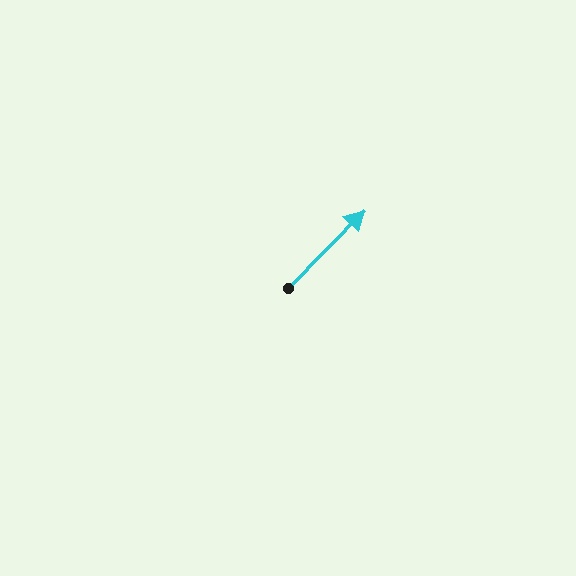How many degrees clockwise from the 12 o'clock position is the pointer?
Approximately 44 degrees.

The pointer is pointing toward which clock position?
Roughly 1 o'clock.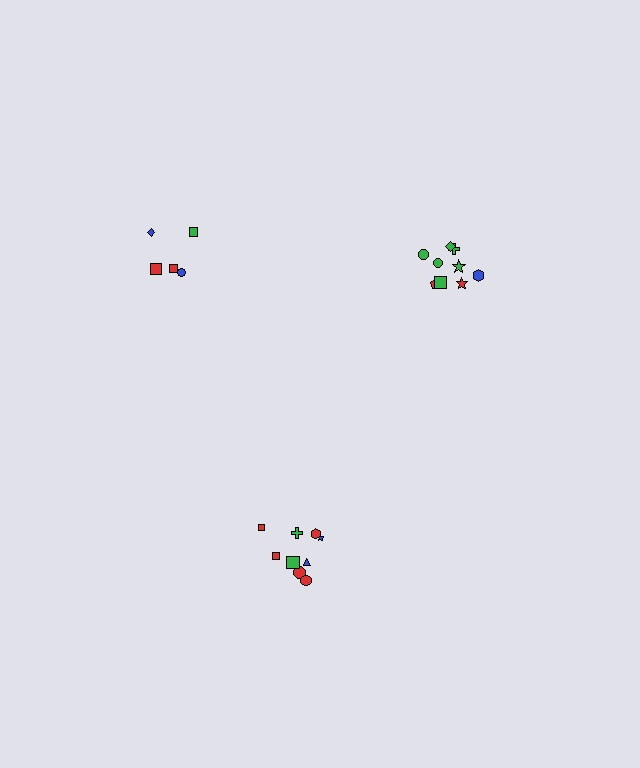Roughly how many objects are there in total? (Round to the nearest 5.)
Roughly 25 objects in total.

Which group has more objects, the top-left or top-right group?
The top-right group.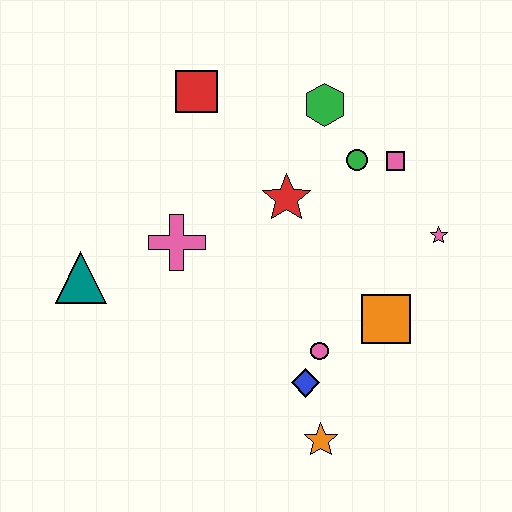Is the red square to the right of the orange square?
No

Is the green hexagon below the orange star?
No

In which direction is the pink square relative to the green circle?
The pink square is to the right of the green circle.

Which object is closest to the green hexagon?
The green circle is closest to the green hexagon.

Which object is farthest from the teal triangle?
The pink star is farthest from the teal triangle.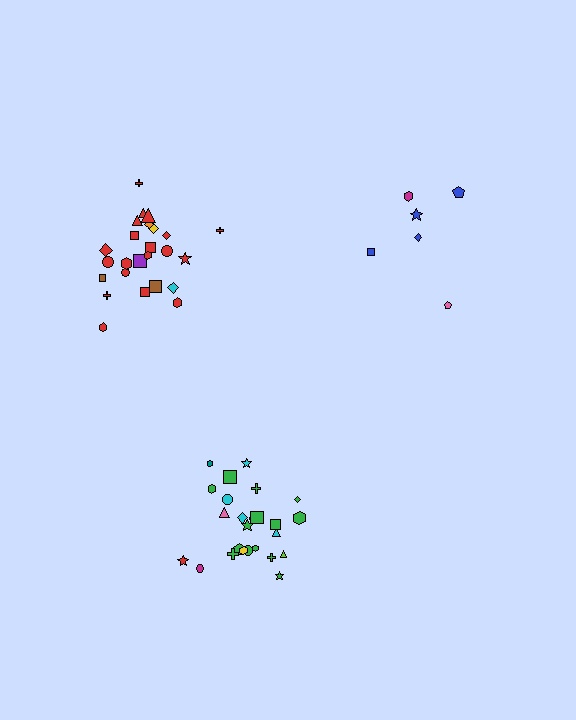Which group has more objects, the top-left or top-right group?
The top-left group.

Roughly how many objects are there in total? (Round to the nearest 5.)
Roughly 55 objects in total.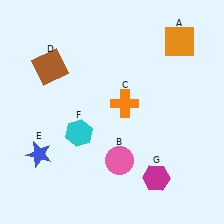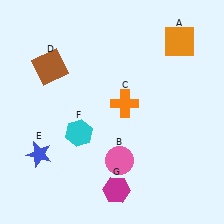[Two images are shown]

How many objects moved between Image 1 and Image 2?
1 object moved between the two images.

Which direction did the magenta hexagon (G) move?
The magenta hexagon (G) moved left.